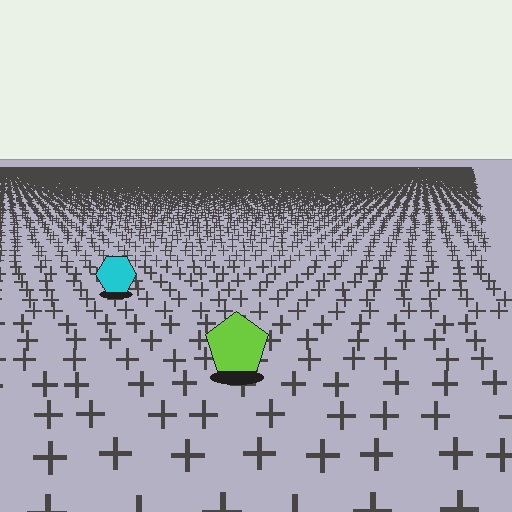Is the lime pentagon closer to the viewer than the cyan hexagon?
Yes. The lime pentagon is closer — you can tell from the texture gradient: the ground texture is coarser near it.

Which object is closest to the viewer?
The lime pentagon is closest. The texture marks near it are larger and more spread out.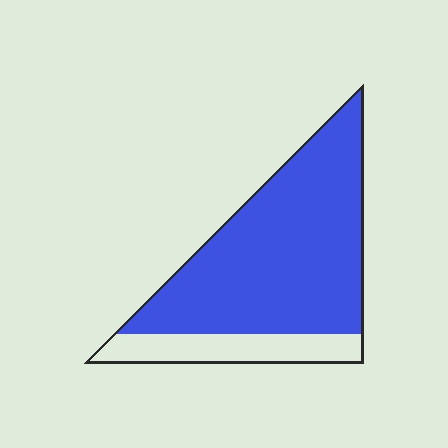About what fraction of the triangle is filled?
About four fifths (4/5).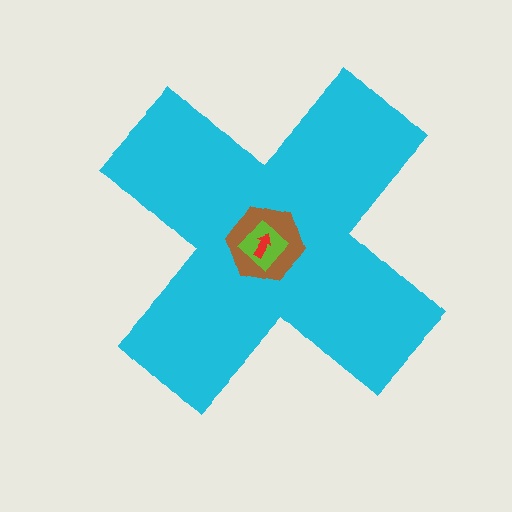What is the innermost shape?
The red arrow.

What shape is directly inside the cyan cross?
The brown hexagon.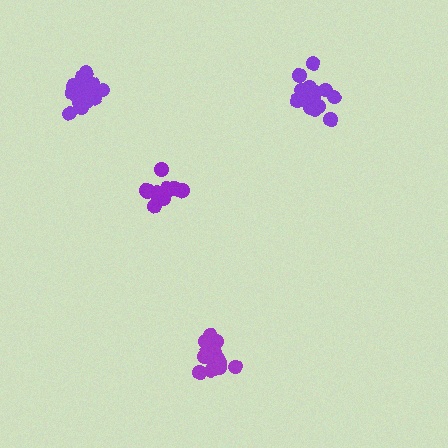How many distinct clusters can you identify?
There are 4 distinct clusters.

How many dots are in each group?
Group 1: 17 dots, Group 2: 18 dots, Group 3: 17 dots, Group 4: 17 dots (69 total).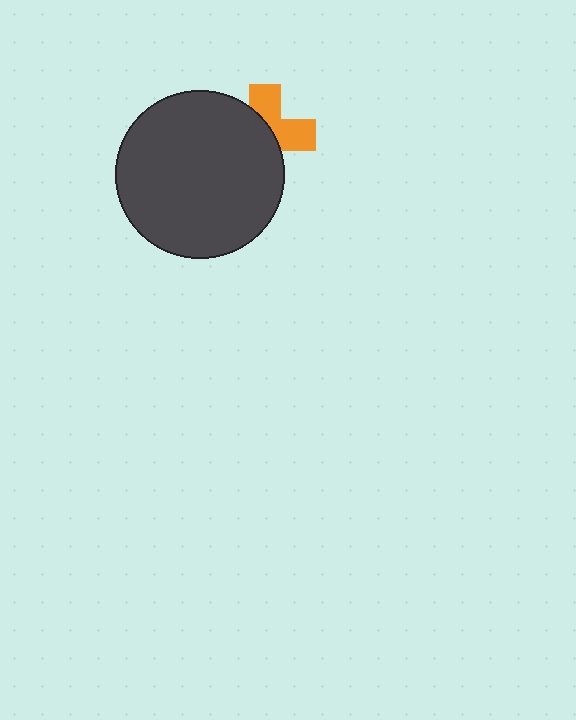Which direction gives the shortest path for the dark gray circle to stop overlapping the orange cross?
Moving left gives the shortest separation.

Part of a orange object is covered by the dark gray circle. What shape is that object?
It is a cross.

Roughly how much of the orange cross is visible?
A small part of it is visible (roughly 43%).